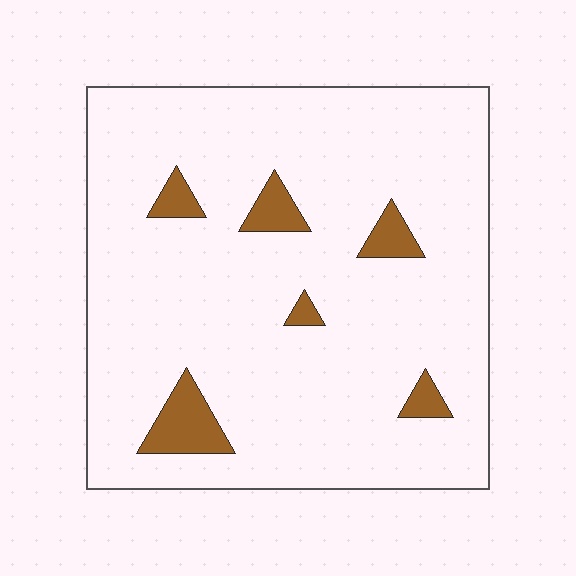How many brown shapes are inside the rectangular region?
6.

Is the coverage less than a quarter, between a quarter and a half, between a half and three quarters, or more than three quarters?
Less than a quarter.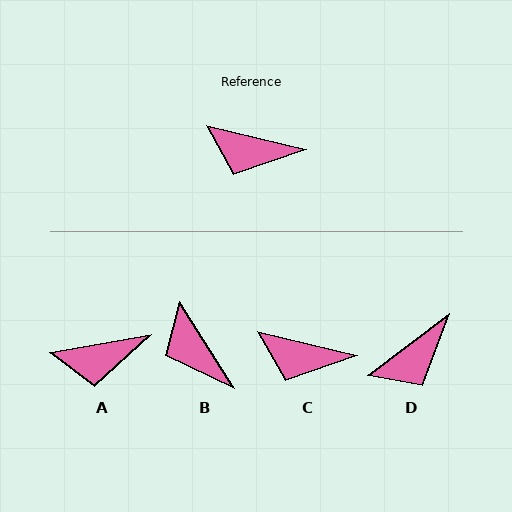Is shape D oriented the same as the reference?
No, it is off by about 50 degrees.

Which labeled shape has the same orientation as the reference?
C.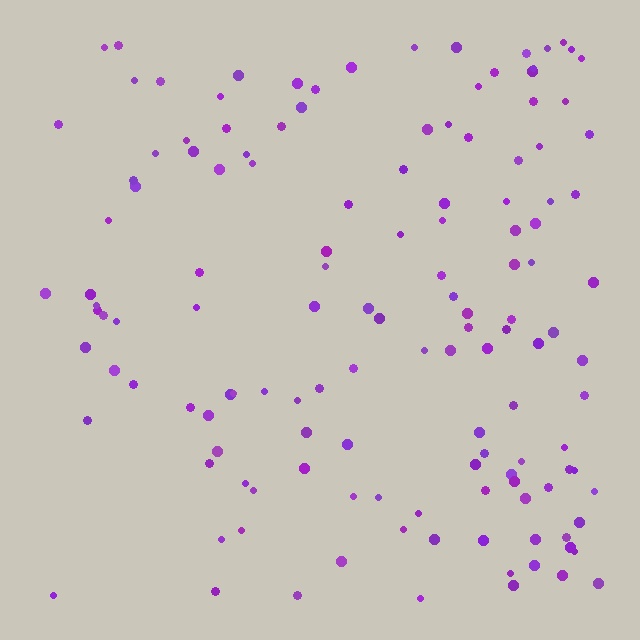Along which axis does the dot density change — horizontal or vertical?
Horizontal.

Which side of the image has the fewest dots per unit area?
The left.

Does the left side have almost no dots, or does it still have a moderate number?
Still a moderate number, just noticeably fewer than the right.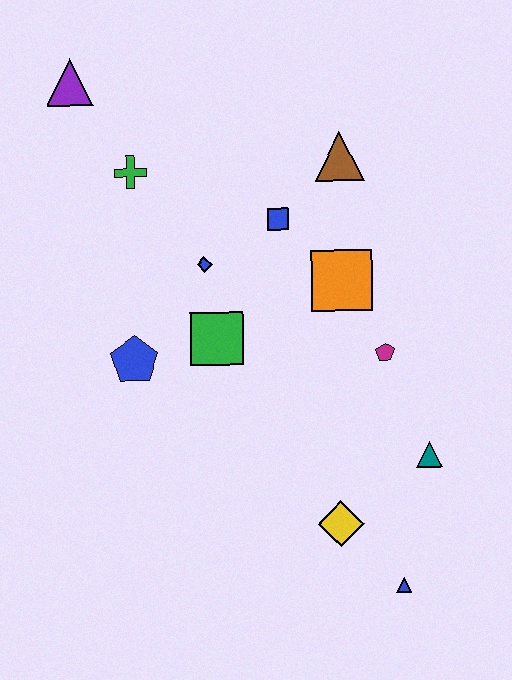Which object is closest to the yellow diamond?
The blue triangle is closest to the yellow diamond.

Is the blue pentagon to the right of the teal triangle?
No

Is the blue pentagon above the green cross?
No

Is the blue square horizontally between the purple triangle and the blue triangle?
Yes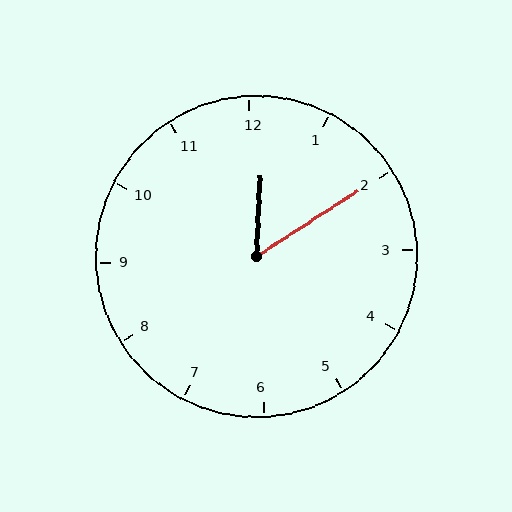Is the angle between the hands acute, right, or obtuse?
It is acute.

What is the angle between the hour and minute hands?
Approximately 55 degrees.